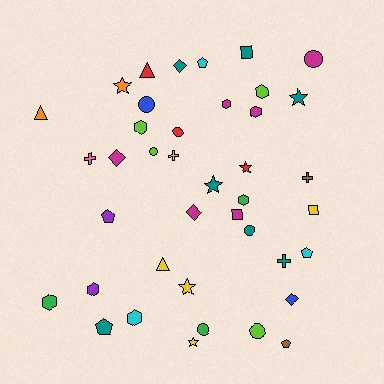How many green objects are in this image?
There are 3 green objects.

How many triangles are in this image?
There are 3 triangles.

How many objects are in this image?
There are 40 objects.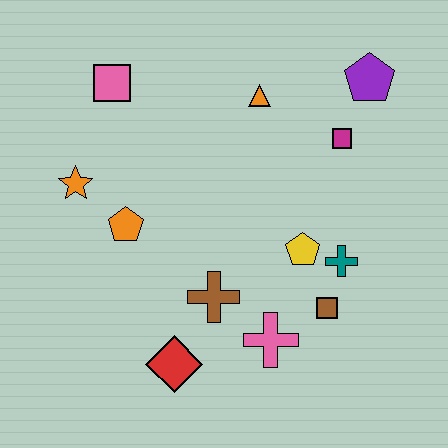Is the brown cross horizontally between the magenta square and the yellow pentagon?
No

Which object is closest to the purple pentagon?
The magenta square is closest to the purple pentagon.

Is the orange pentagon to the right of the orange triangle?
No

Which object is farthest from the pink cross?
The pink square is farthest from the pink cross.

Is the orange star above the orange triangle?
No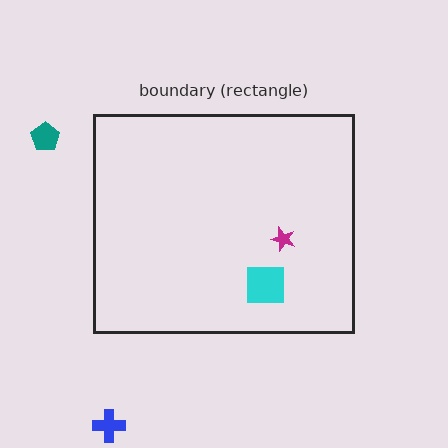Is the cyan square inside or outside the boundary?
Inside.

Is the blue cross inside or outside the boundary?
Outside.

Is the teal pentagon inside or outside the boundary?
Outside.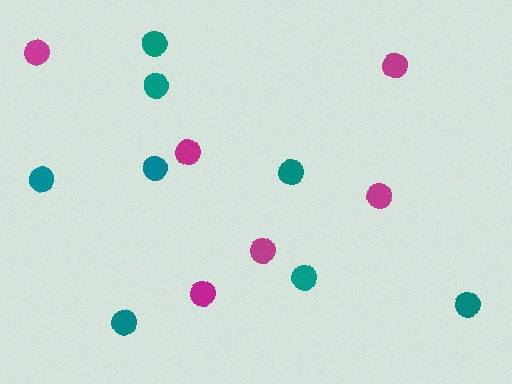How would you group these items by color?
There are 2 groups: one group of magenta circles (6) and one group of teal circles (8).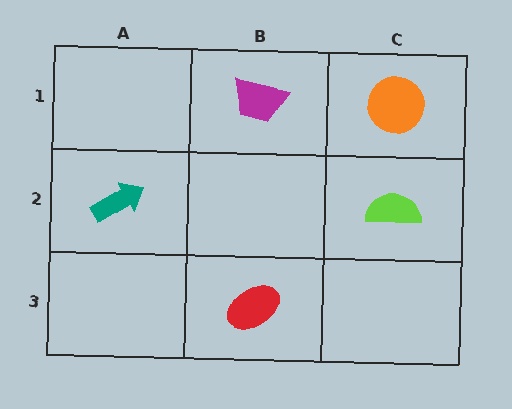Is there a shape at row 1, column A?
No, that cell is empty.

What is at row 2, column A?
A teal arrow.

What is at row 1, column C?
An orange circle.